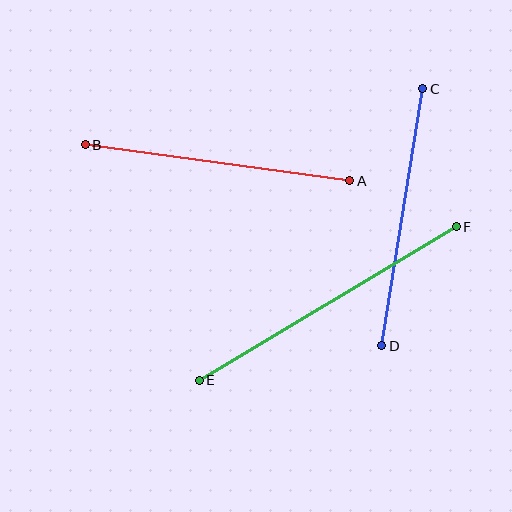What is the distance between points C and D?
The distance is approximately 260 pixels.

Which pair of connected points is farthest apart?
Points E and F are farthest apart.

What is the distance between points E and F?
The distance is approximately 299 pixels.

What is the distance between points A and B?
The distance is approximately 267 pixels.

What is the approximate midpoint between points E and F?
The midpoint is at approximately (328, 303) pixels.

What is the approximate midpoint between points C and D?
The midpoint is at approximately (402, 217) pixels.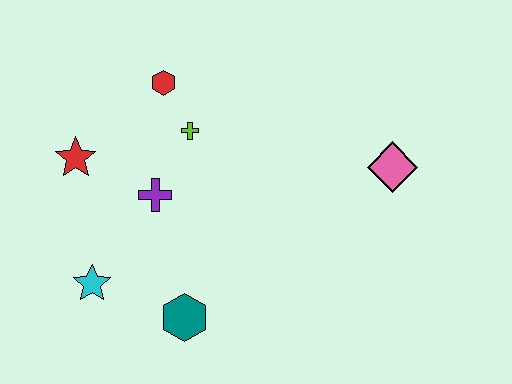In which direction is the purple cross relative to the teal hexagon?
The purple cross is above the teal hexagon.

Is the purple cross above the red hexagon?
No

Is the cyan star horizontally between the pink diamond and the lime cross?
No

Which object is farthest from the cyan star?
The pink diamond is farthest from the cyan star.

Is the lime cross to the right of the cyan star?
Yes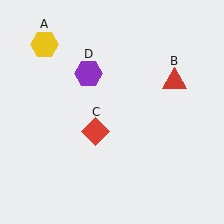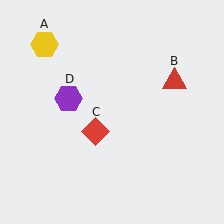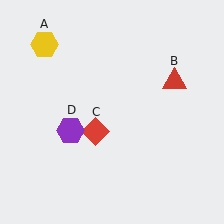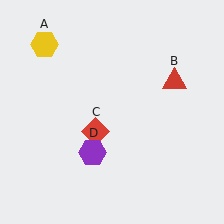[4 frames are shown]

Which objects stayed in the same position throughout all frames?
Yellow hexagon (object A) and red triangle (object B) and red diamond (object C) remained stationary.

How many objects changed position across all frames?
1 object changed position: purple hexagon (object D).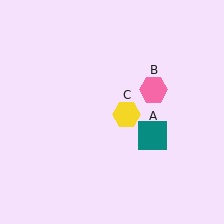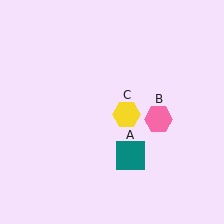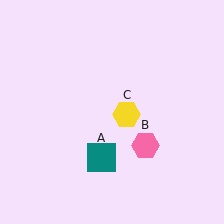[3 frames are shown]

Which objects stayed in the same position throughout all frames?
Yellow hexagon (object C) remained stationary.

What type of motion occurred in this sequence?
The teal square (object A), pink hexagon (object B) rotated clockwise around the center of the scene.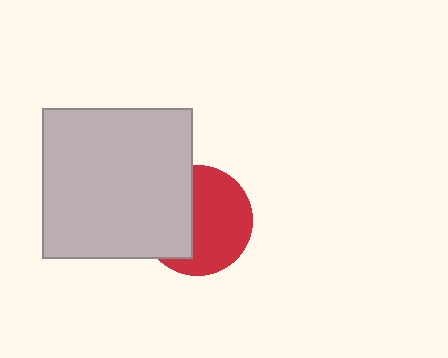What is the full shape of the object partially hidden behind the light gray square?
The partially hidden object is a red circle.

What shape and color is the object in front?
The object in front is a light gray square.